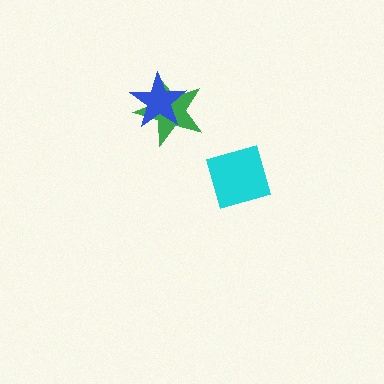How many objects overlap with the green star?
1 object overlaps with the green star.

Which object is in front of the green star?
The blue star is in front of the green star.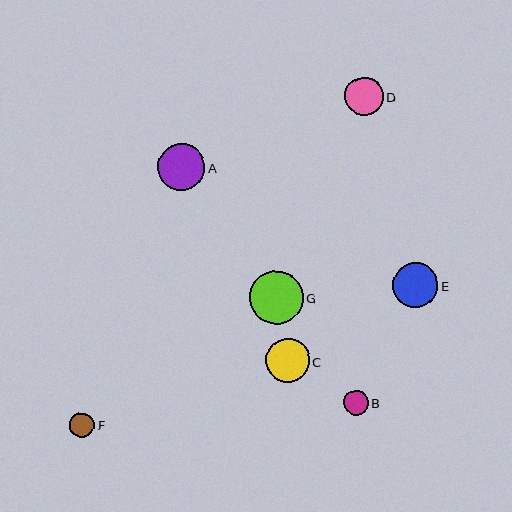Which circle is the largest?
Circle G is the largest with a size of approximately 54 pixels.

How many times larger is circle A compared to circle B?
Circle A is approximately 1.9 times the size of circle B.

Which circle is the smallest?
Circle B is the smallest with a size of approximately 25 pixels.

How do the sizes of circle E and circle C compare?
Circle E and circle C are approximately the same size.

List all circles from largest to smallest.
From largest to smallest: G, A, E, C, D, F, B.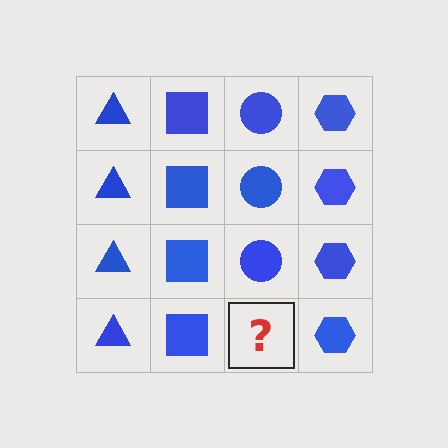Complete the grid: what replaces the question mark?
The question mark should be replaced with a blue circle.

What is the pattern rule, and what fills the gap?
The rule is that each column has a consistent shape. The gap should be filled with a blue circle.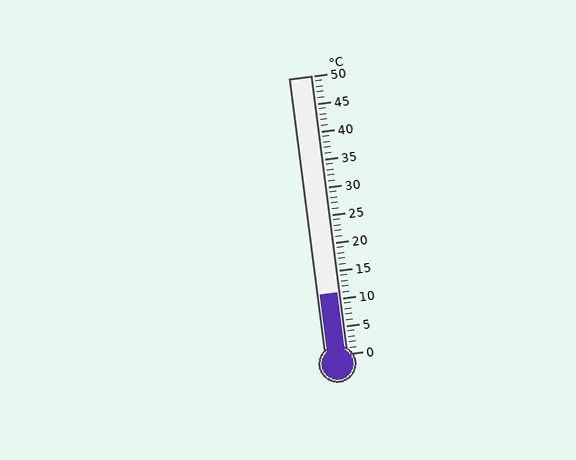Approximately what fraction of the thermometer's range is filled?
The thermometer is filled to approximately 20% of its range.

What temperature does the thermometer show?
The thermometer shows approximately 11°C.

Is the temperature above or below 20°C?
The temperature is below 20°C.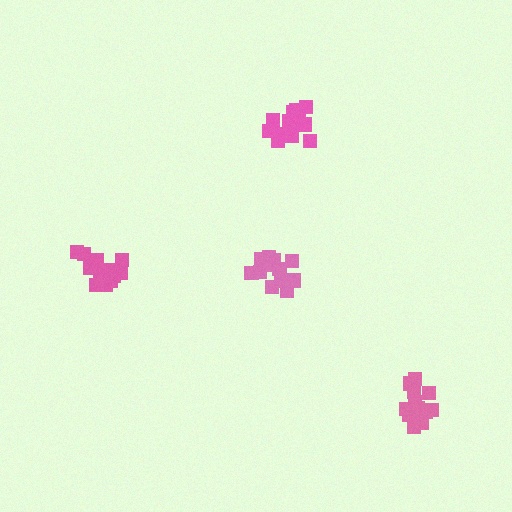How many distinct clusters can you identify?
There are 4 distinct clusters.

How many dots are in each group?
Group 1: 14 dots, Group 2: 12 dots, Group 3: 17 dots, Group 4: 15 dots (58 total).